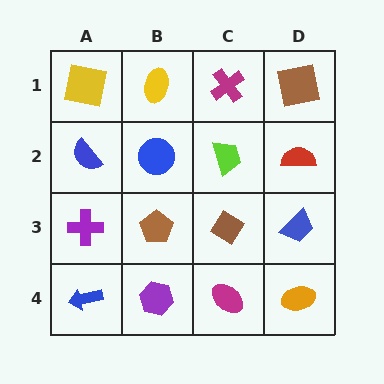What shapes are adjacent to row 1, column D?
A red semicircle (row 2, column D), a magenta cross (row 1, column C).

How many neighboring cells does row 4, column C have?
3.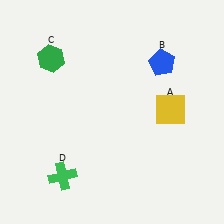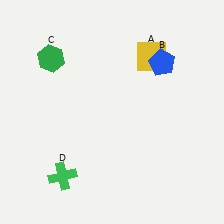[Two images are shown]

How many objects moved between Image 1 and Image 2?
1 object moved between the two images.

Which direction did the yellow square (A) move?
The yellow square (A) moved up.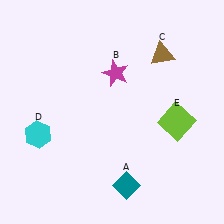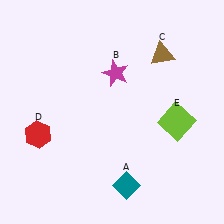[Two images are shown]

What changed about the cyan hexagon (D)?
In Image 1, D is cyan. In Image 2, it changed to red.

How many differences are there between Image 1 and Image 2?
There is 1 difference between the two images.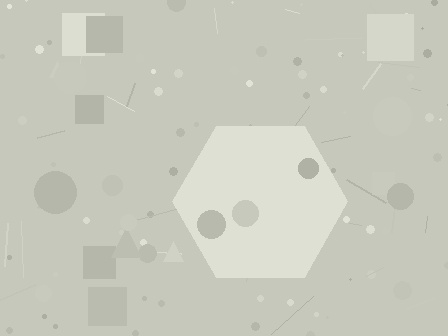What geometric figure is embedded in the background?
A hexagon is embedded in the background.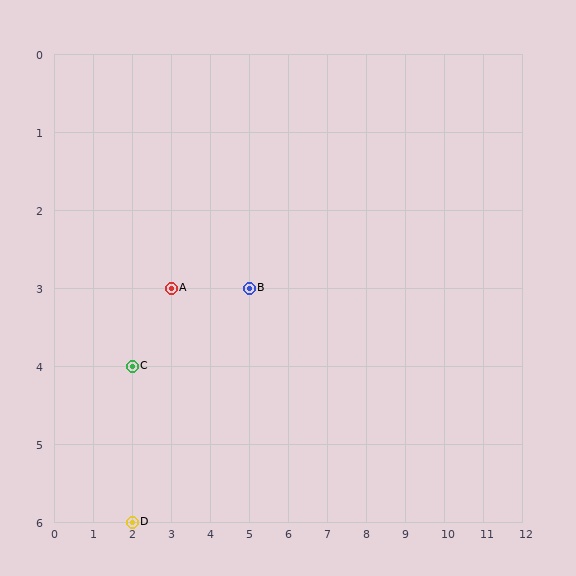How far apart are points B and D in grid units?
Points B and D are 3 columns and 3 rows apart (about 4.2 grid units diagonally).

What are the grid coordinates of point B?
Point B is at grid coordinates (5, 3).